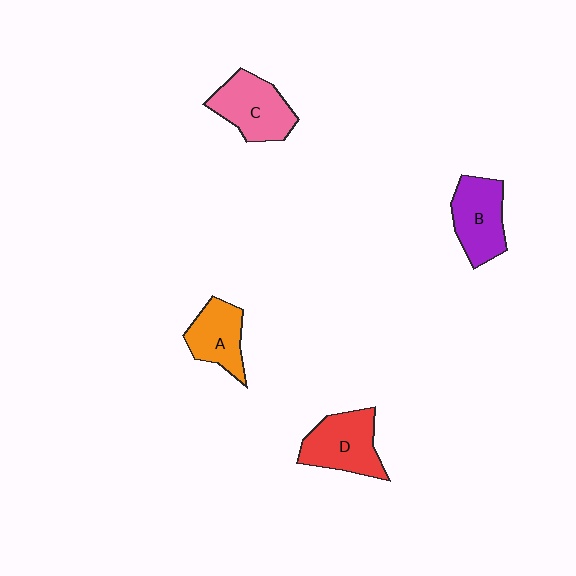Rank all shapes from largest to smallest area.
From largest to smallest: D (red), C (pink), B (purple), A (orange).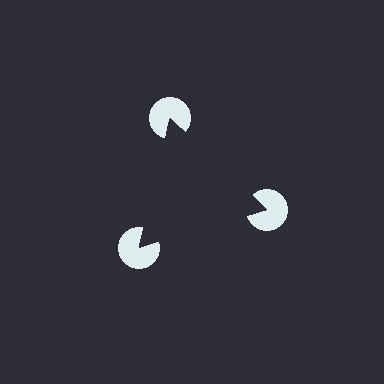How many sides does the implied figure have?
3 sides.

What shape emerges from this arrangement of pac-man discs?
An illusory triangle — its edges are inferred from the aligned wedge cuts in the pac-man discs, not physically drawn.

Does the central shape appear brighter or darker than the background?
It typically appears slightly darker than the background, even though no actual brightness change is drawn.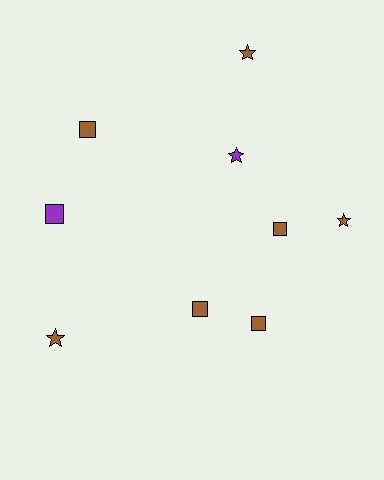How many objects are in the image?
There are 9 objects.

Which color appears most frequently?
Brown, with 7 objects.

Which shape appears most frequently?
Square, with 5 objects.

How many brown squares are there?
There are 4 brown squares.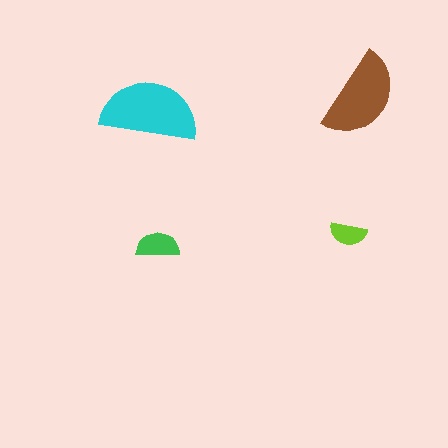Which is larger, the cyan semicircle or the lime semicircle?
The cyan one.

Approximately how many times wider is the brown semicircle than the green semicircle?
About 2 times wider.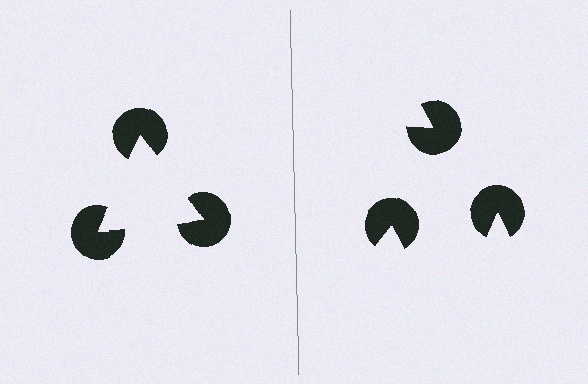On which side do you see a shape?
An illusory triangle appears on the left side. On the right side the wedge cuts are rotated, so no coherent shape forms.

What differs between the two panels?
The pac-man discs are positioned identically on both sides; only the wedge orientations differ. On the left they align to a triangle; on the right they are misaligned.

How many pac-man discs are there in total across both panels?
6 — 3 on each side.